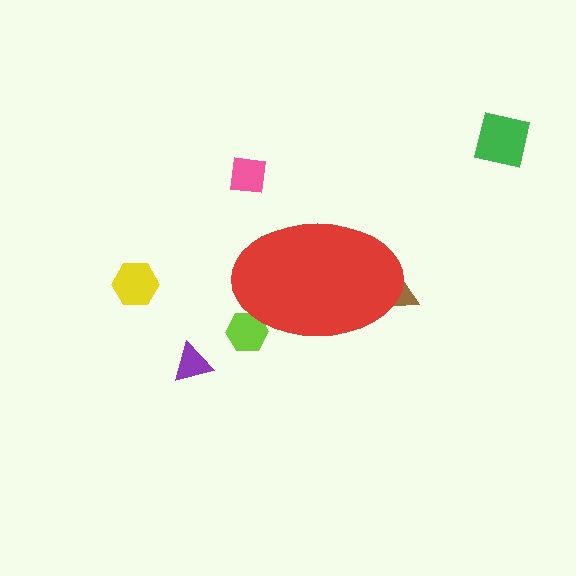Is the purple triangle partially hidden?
No, the purple triangle is fully visible.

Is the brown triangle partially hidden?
Yes, the brown triangle is partially hidden behind the red ellipse.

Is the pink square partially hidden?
No, the pink square is fully visible.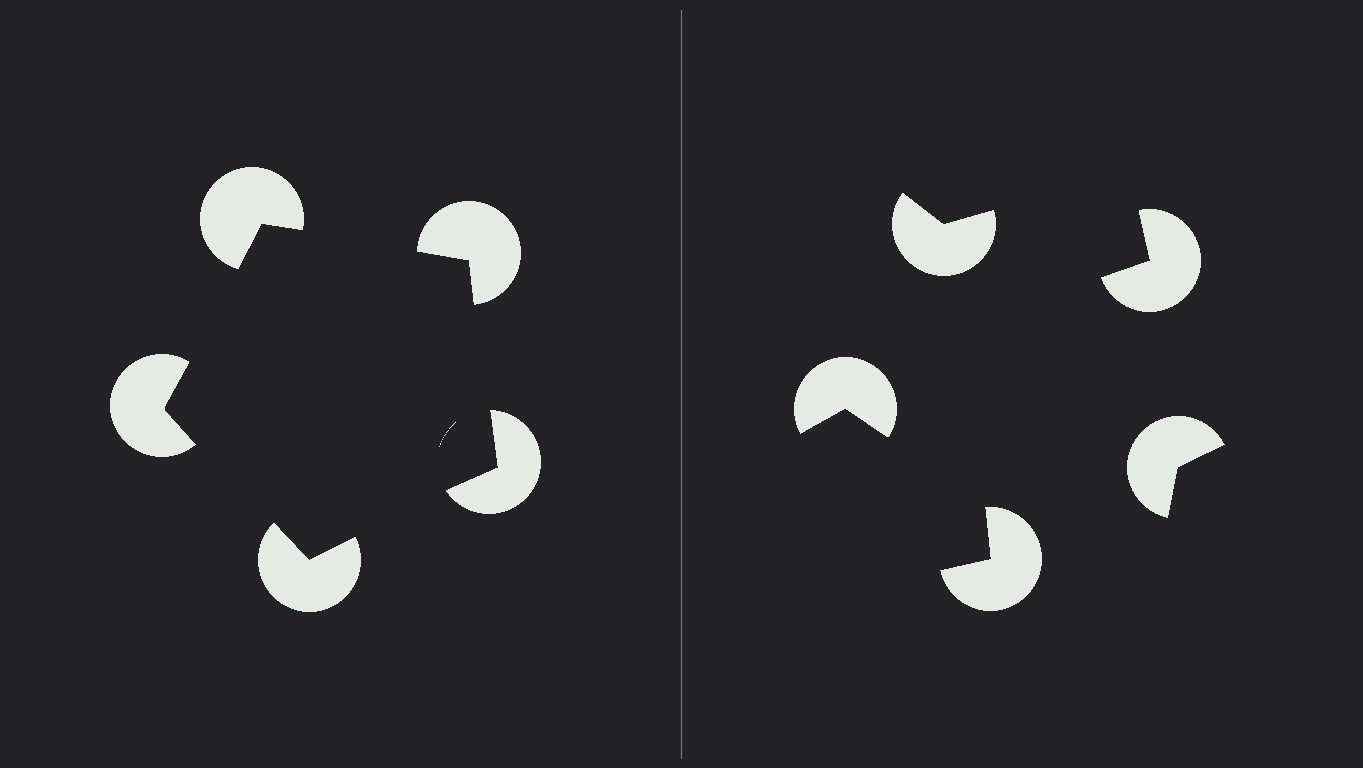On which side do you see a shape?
An illusory pentagon appears on the left side. On the right side the wedge cuts are rotated, so no coherent shape forms.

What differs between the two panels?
The pac-man discs are positioned identically on both sides; only the wedge orientations differ. On the left they align to a pentagon; on the right they are misaligned.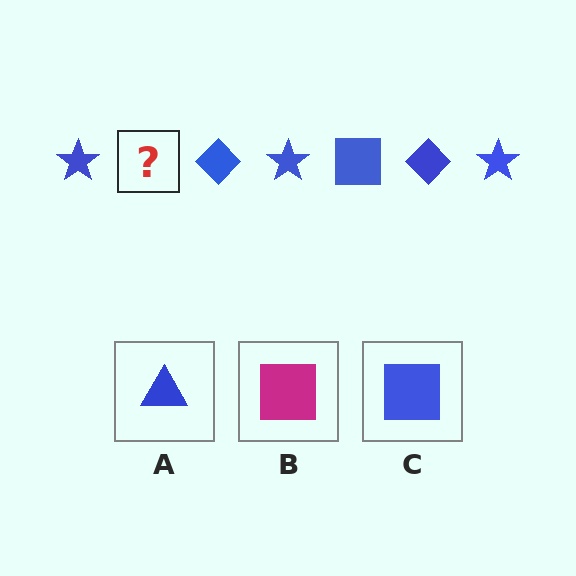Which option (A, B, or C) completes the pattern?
C.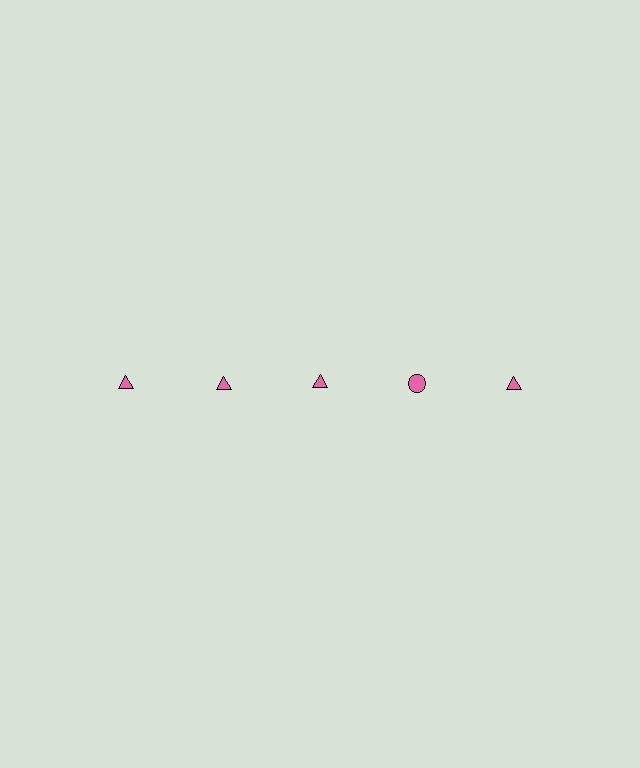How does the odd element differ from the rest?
It has a different shape: circle instead of triangle.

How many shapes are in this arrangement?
There are 5 shapes arranged in a grid pattern.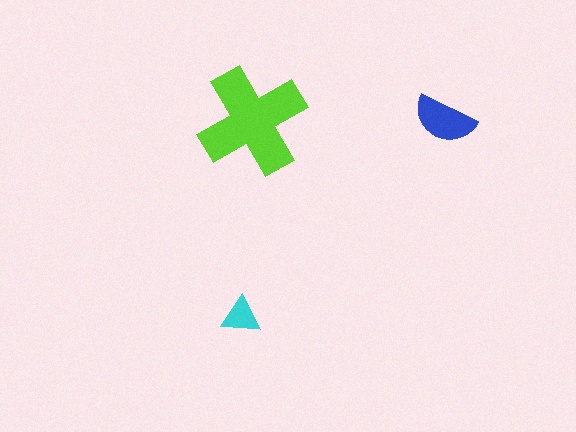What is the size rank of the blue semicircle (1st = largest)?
2nd.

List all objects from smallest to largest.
The cyan triangle, the blue semicircle, the lime cross.